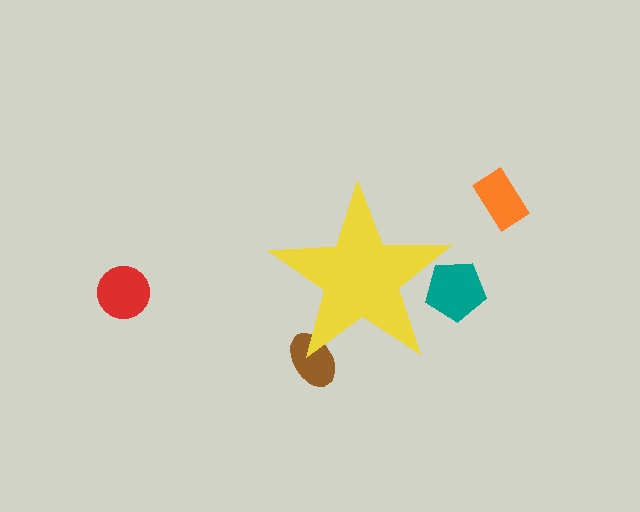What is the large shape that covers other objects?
A yellow star.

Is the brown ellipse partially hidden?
Yes, the brown ellipse is partially hidden behind the yellow star.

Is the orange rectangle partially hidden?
No, the orange rectangle is fully visible.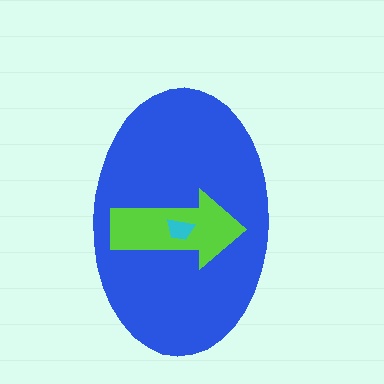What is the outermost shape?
The blue ellipse.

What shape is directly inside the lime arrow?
The cyan trapezoid.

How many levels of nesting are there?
3.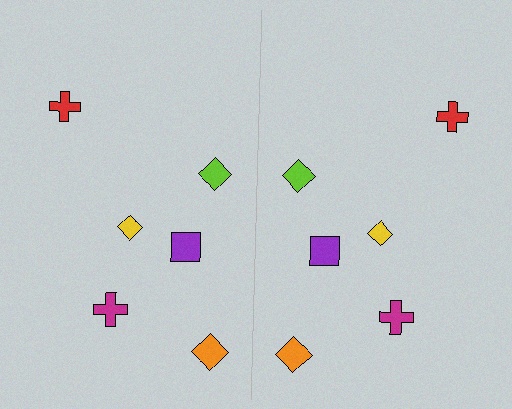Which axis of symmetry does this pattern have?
The pattern has a vertical axis of symmetry running through the center of the image.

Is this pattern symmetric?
Yes, this pattern has bilateral (reflection) symmetry.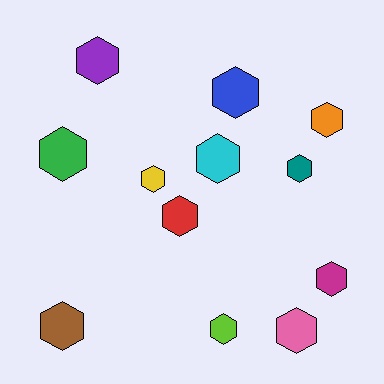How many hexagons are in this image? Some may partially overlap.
There are 12 hexagons.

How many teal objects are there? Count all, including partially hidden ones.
There is 1 teal object.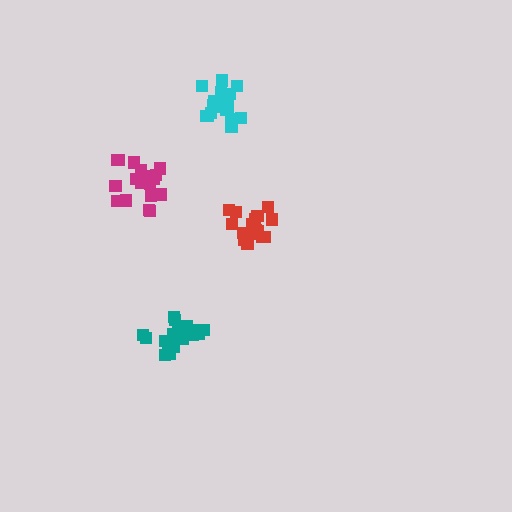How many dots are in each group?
Group 1: 18 dots, Group 2: 20 dots, Group 3: 19 dots, Group 4: 19 dots (76 total).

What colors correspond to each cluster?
The clusters are colored: magenta, red, teal, cyan.